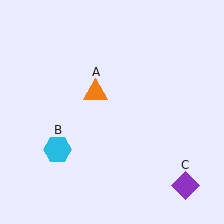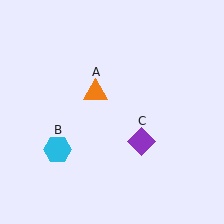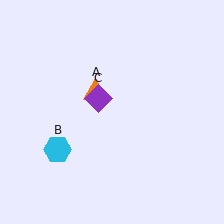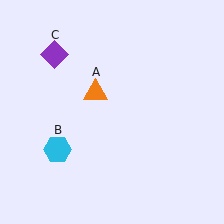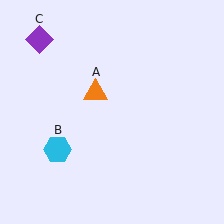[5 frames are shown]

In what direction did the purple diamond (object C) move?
The purple diamond (object C) moved up and to the left.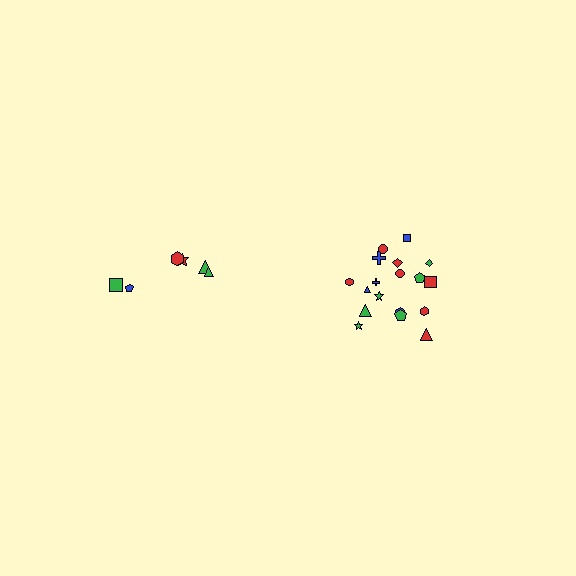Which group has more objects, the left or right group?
The right group.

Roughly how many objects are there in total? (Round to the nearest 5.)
Roughly 25 objects in total.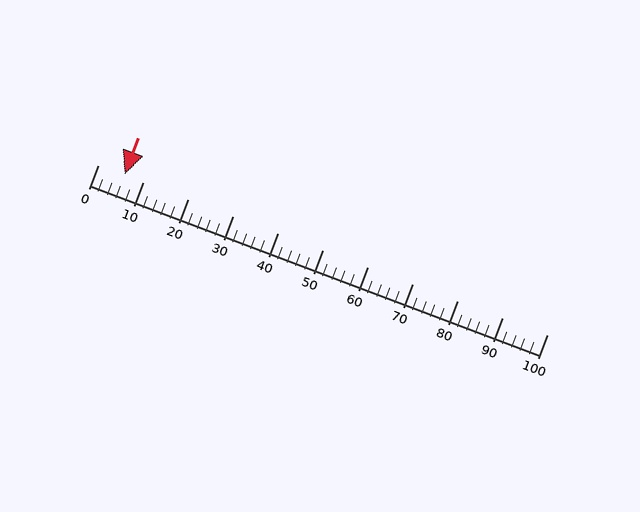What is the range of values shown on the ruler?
The ruler shows values from 0 to 100.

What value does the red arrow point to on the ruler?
The red arrow points to approximately 6.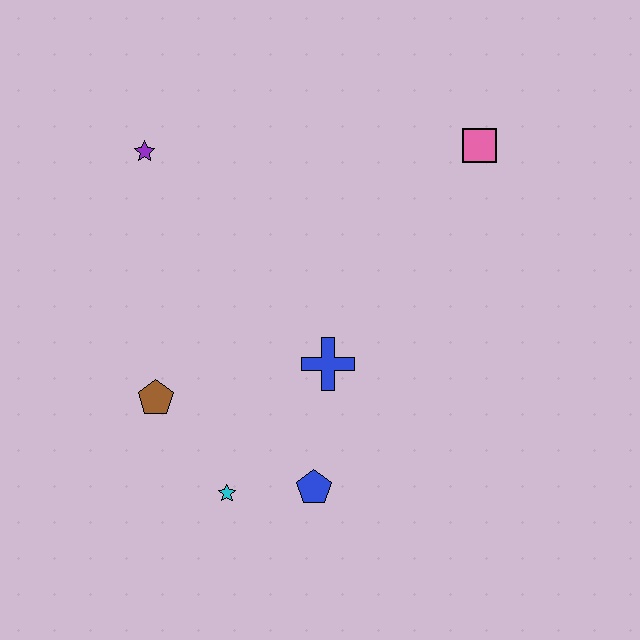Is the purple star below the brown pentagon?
No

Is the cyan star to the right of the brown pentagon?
Yes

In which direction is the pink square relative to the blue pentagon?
The pink square is above the blue pentagon.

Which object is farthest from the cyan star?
The pink square is farthest from the cyan star.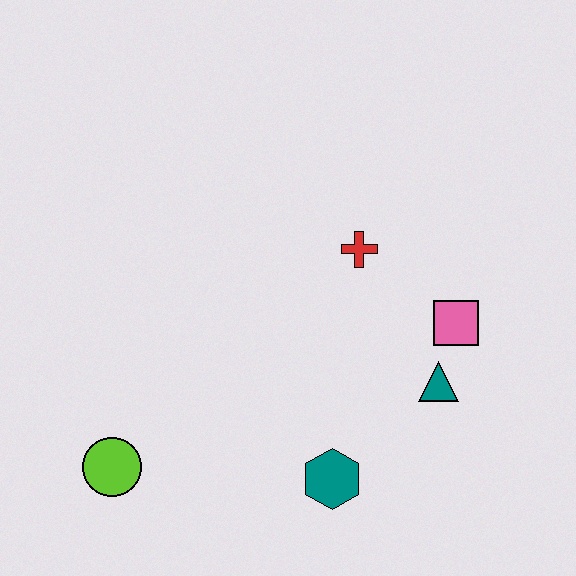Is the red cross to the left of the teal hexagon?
No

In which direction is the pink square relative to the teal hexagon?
The pink square is above the teal hexagon.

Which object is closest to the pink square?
The teal triangle is closest to the pink square.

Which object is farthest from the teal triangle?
The lime circle is farthest from the teal triangle.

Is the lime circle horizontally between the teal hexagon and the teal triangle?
No